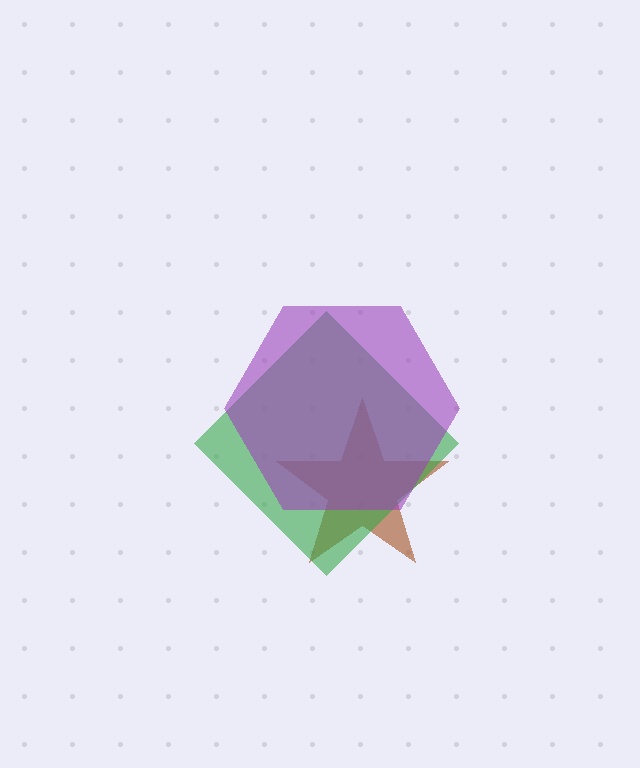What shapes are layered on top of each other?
The layered shapes are: a brown star, a green diamond, a purple hexagon.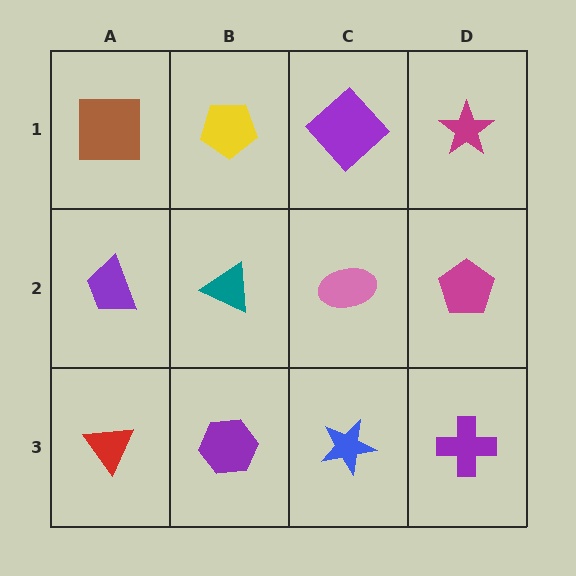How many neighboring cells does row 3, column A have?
2.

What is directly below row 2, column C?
A blue star.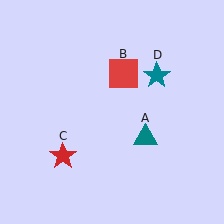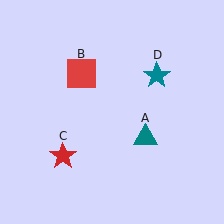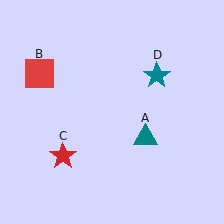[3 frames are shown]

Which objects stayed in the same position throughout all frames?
Teal triangle (object A) and red star (object C) and teal star (object D) remained stationary.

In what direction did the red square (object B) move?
The red square (object B) moved left.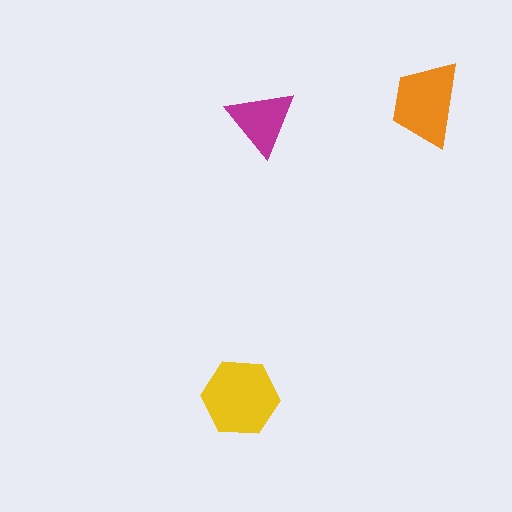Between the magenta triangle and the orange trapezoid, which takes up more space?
The orange trapezoid.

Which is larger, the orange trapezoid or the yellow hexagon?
The yellow hexagon.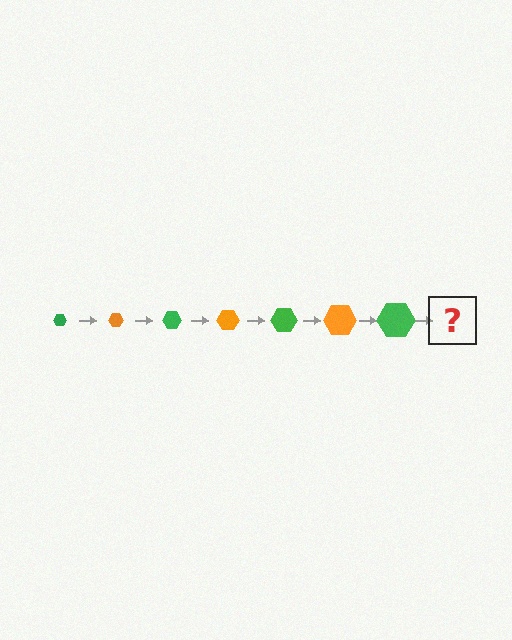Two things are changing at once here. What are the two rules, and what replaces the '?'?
The two rules are that the hexagon grows larger each step and the color cycles through green and orange. The '?' should be an orange hexagon, larger than the previous one.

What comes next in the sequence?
The next element should be an orange hexagon, larger than the previous one.